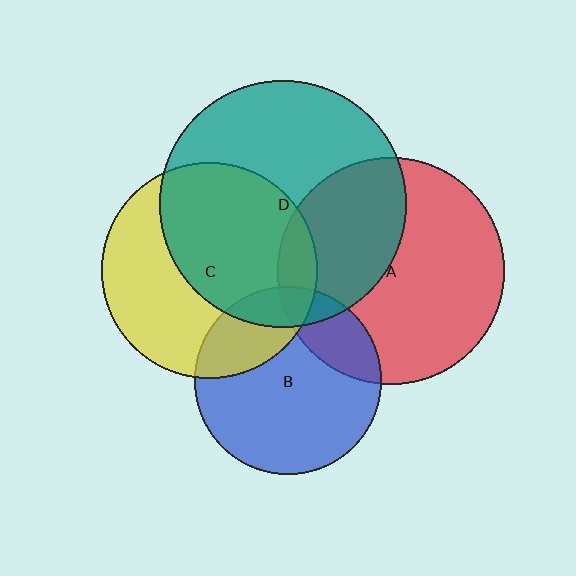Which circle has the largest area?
Circle D (teal).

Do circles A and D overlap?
Yes.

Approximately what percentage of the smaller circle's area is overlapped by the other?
Approximately 40%.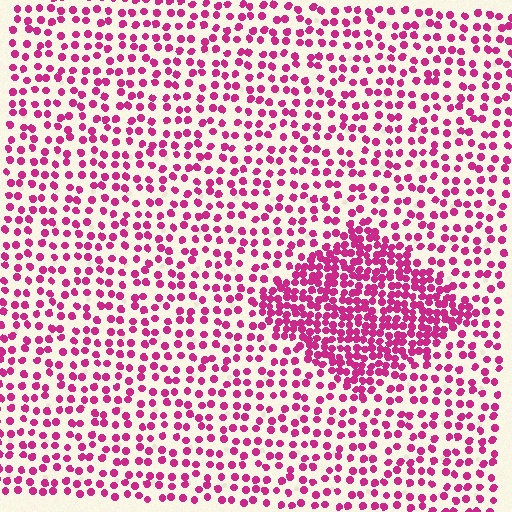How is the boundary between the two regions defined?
The boundary is defined by a change in element density (approximately 2.2x ratio). All elements are the same color, size, and shape.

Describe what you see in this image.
The image contains small magenta elements arranged at two different densities. A diamond-shaped region is visible where the elements are more densely packed than the surrounding area.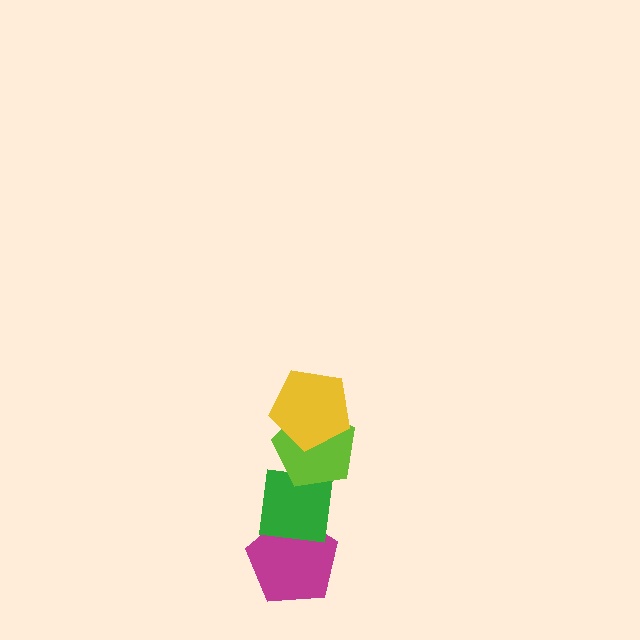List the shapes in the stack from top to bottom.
From top to bottom: the yellow pentagon, the lime pentagon, the green square, the magenta pentagon.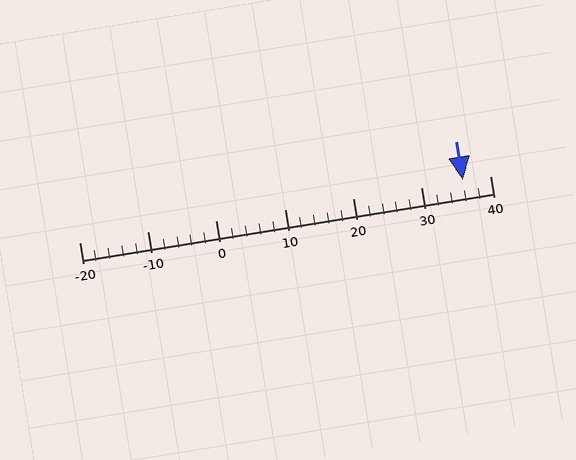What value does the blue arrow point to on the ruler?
The blue arrow points to approximately 36.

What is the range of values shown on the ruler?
The ruler shows values from -20 to 40.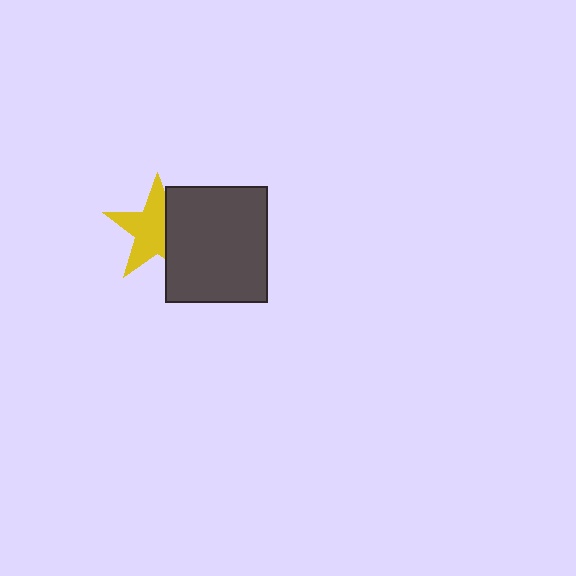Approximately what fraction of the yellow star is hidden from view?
Roughly 36% of the yellow star is hidden behind the dark gray rectangle.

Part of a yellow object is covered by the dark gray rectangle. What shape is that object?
It is a star.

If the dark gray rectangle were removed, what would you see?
You would see the complete yellow star.